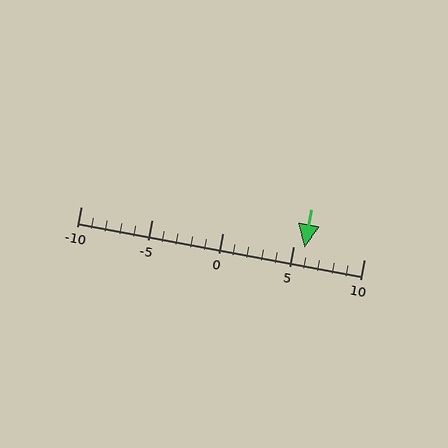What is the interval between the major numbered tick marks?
The major tick marks are spaced 5 units apart.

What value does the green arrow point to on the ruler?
The green arrow points to approximately 6.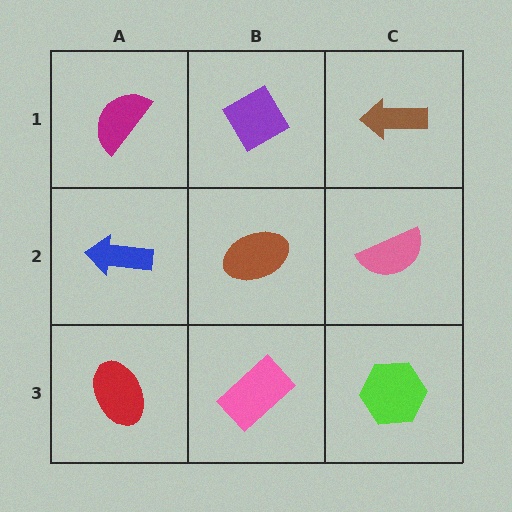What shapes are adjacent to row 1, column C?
A pink semicircle (row 2, column C), a purple diamond (row 1, column B).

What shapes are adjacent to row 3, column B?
A brown ellipse (row 2, column B), a red ellipse (row 3, column A), a lime hexagon (row 3, column C).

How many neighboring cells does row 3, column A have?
2.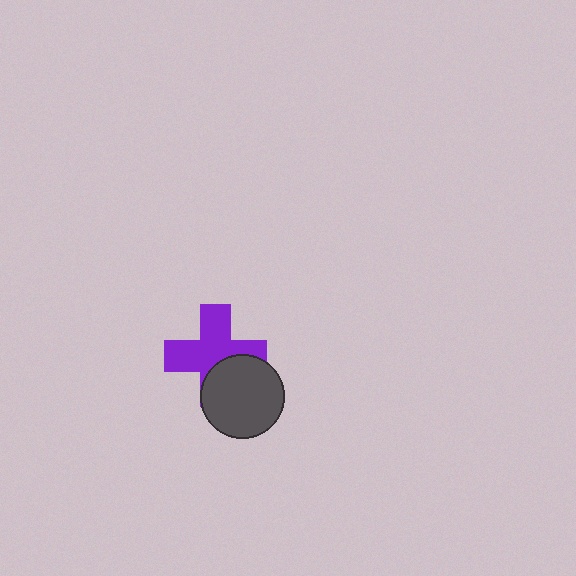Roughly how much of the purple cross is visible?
Most of it is visible (roughly 67%).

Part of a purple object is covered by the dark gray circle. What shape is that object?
It is a cross.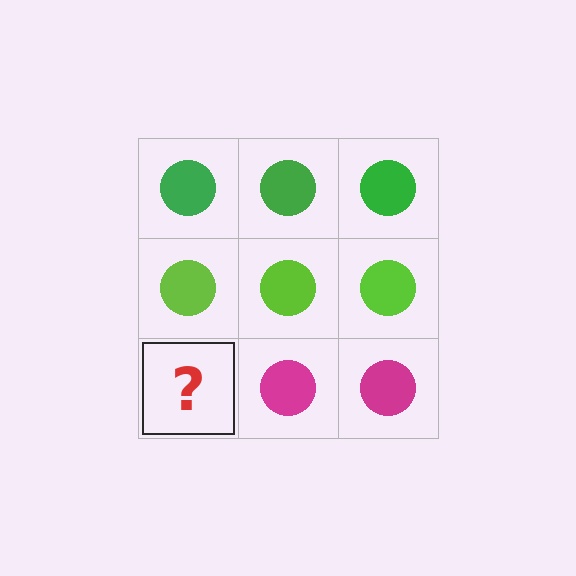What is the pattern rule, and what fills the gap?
The rule is that each row has a consistent color. The gap should be filled with a magenta circle.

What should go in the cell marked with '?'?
The missing cell should contain a magenta circle.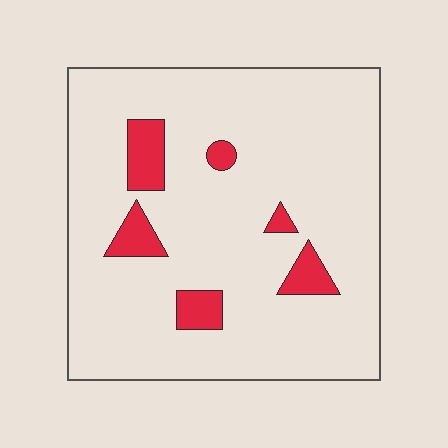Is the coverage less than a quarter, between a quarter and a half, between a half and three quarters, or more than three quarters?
Less than a quarter.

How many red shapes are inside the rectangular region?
6.